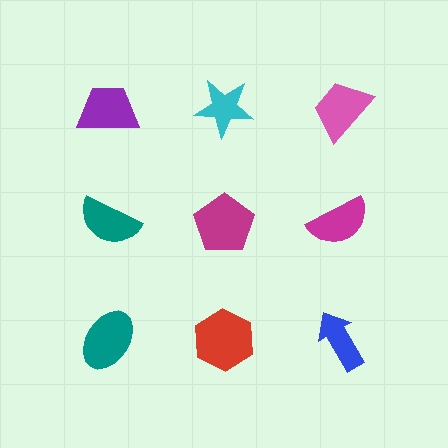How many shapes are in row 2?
3 shapes.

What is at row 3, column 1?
A teal ellipse.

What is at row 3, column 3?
A blue arrow.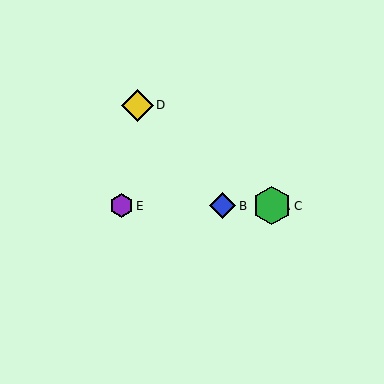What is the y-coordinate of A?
Object A is at y≈206.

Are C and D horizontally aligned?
No, C is at y≈206 and D is at y≈105.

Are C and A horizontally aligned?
Yes, both are at y≈206.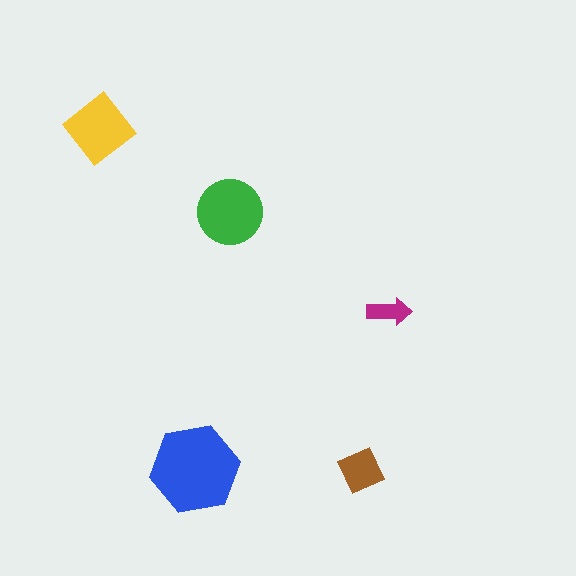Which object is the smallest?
The magenta arrow.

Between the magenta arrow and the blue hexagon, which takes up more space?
The blue hexagon.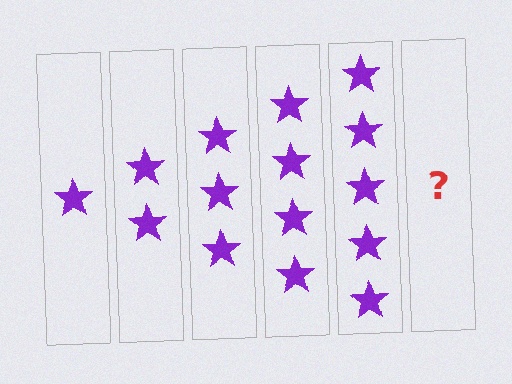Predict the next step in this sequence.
The next step is 6 stars.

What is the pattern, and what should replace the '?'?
The pattern is that each step adds one more star. The '?' should be 6 stars.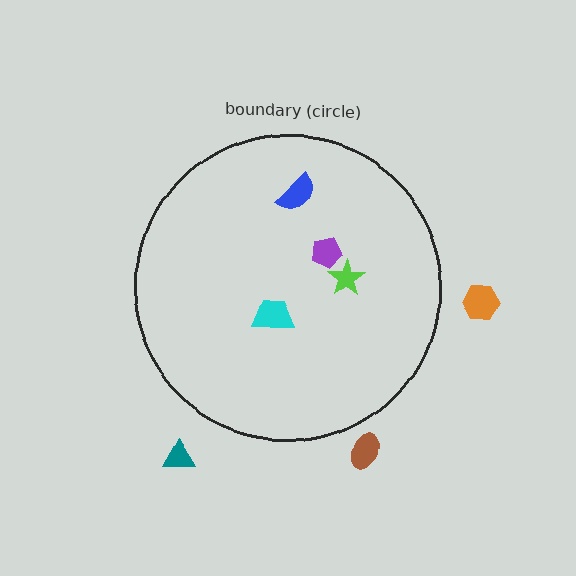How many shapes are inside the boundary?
4 inside, 3 outside.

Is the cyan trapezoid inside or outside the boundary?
Inside.